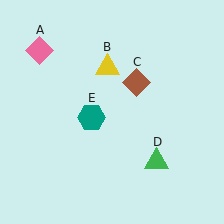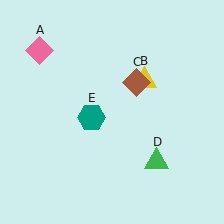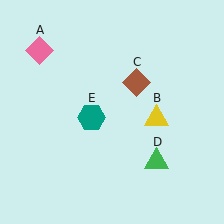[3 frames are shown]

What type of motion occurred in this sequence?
The yellow triangle (object B) rotated clockwise around the center of the scene.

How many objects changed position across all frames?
1 object changed position: yellow triangle (object B).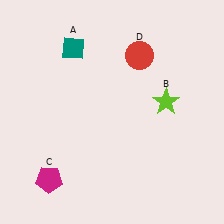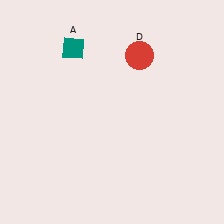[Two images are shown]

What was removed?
The lime star (B), the magenta pentagon (C) were removed in Image 2.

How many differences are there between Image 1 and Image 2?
There are 2 differences between the two images.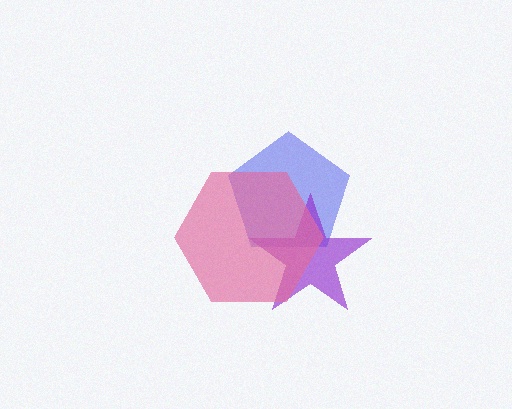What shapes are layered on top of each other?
The layered shapes are: a blue pentagon, a purple star, a pink hexagon.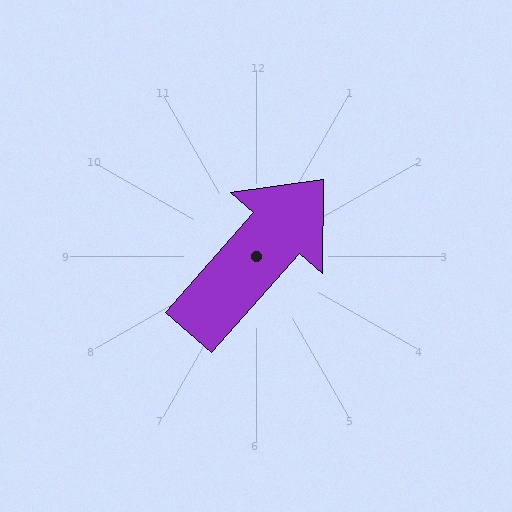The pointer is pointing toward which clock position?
Roughly 1 o'clock.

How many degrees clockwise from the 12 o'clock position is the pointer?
Approximately 41 degrees.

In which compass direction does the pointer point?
Northeast.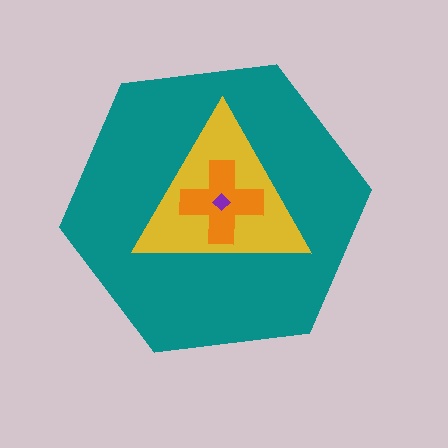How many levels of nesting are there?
4.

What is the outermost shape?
The teal hexagon.